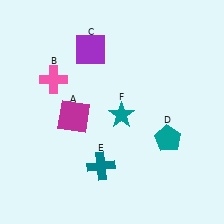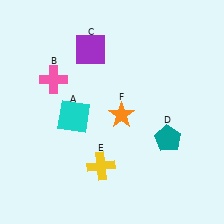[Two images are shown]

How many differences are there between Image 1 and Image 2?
There are 3 differences between the two images.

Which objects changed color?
A changed from magenta to cyan. E changed from teal to yellow. F changed from teal to orange.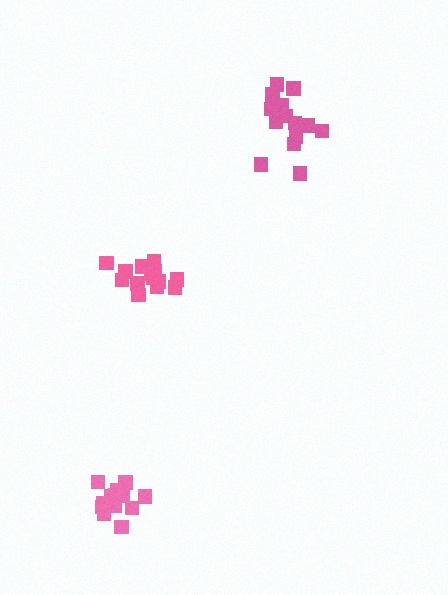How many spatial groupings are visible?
There are 3 spatial groupings.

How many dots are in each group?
Group 1: 16 dots, Group 2: 14 dots, Group 3: 16 dots (46 total).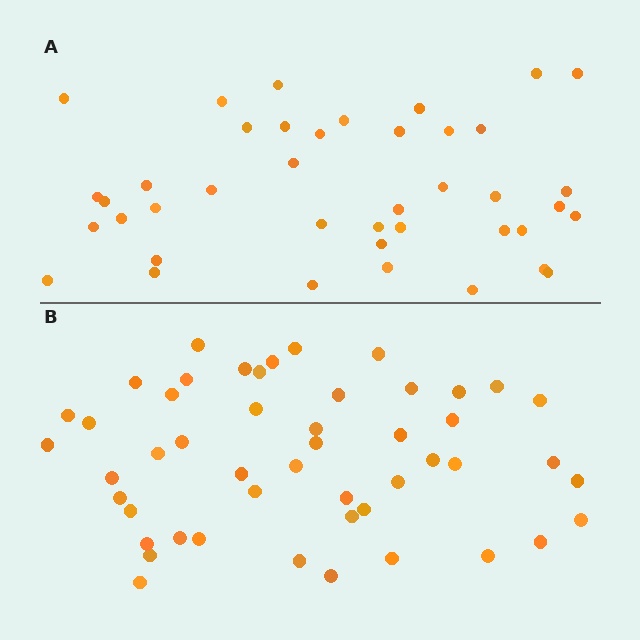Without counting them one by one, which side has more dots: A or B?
Region B (the bottom region) has more dots.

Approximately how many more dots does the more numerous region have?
Region B has roughly 8 or so more dots than region A.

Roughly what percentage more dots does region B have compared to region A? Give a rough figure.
About 20% more.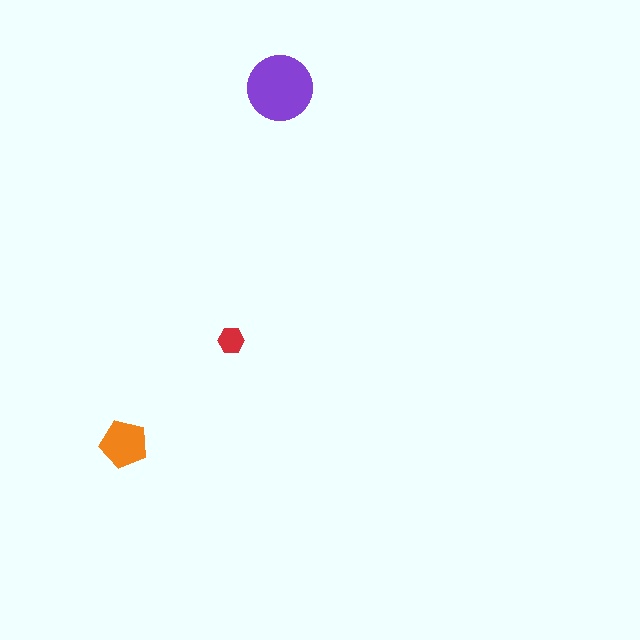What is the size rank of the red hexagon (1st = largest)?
3rd.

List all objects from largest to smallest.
The purple circle, the orange pentagon, the red hexagon.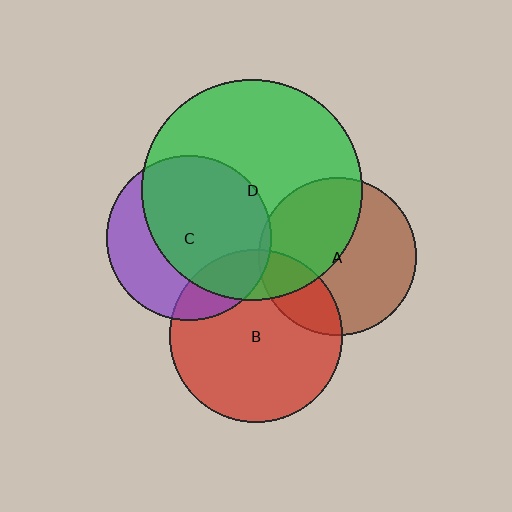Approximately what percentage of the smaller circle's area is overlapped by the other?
Approximately 20%.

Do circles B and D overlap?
Yes.